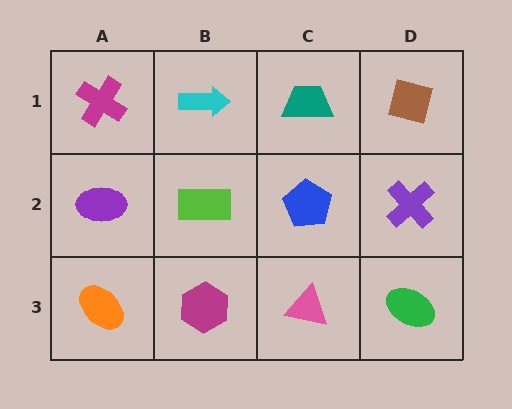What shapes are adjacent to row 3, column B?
A lime rectangle (row 2, column B), an orange ellipse (row 3, column A), a pink triangle (row 3, column C).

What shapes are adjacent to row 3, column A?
A purple ellipse (row 2, column A), a magenta hexagon (row 3, column B).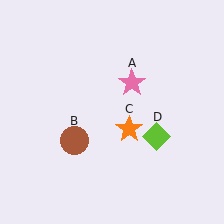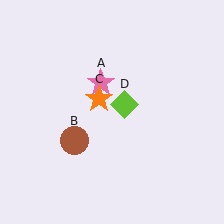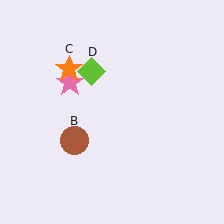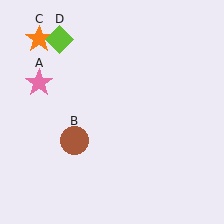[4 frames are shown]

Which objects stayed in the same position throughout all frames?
Brown circle (object B) remained stationary.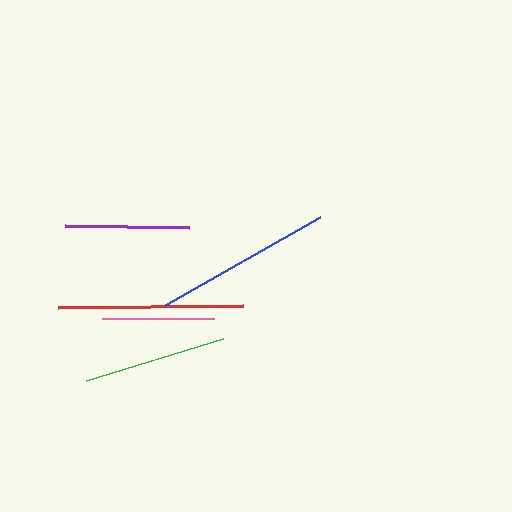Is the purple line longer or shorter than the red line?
The red line is longer than the purple line.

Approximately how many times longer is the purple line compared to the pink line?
The purple line is approximately 1.1 times the length of the pink line.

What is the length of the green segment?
The green segment is approximately 144 pixels long.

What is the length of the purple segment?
The purple segment is approximately 124 pixels long.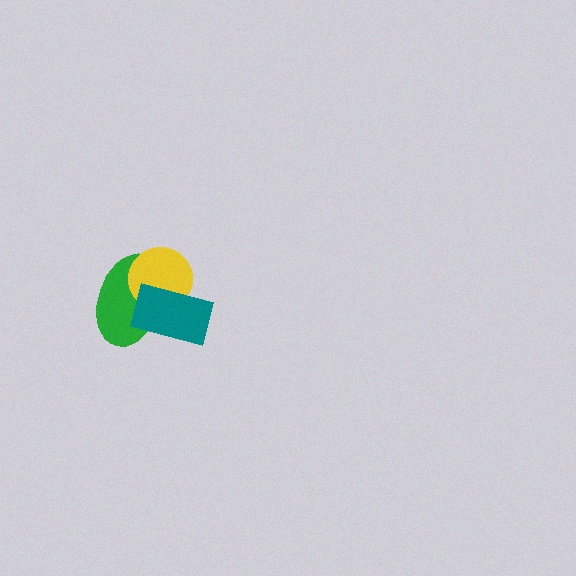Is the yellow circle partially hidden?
Yes, it is partially covered by another shape.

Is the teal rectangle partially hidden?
No, no other shape covers it.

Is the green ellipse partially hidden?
Yes, it is partially covered by another shape.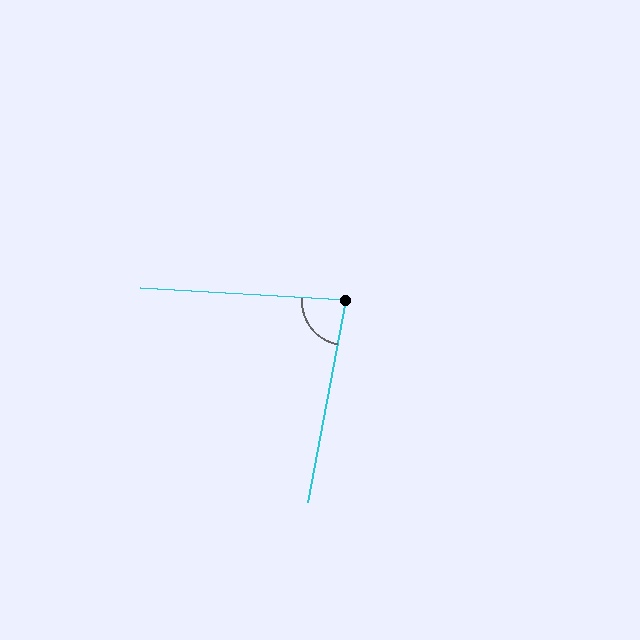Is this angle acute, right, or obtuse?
It is acute.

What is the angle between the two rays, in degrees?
Approximately 83 degrees.